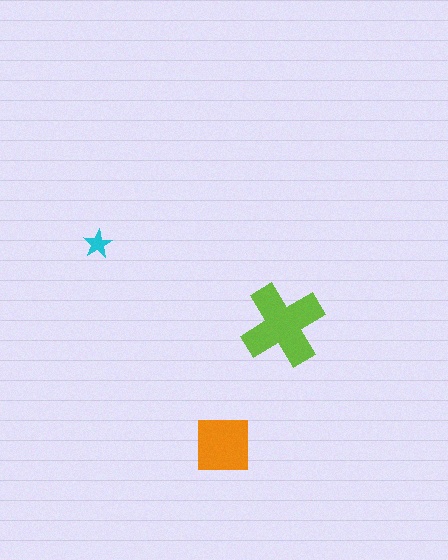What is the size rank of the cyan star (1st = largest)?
3rd.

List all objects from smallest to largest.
The cyan star, the orange square, the lime cross.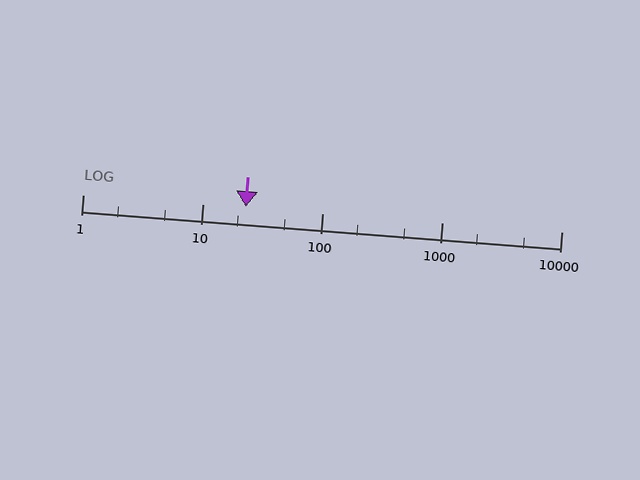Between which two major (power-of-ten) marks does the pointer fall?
The pointer is between 10 and 100.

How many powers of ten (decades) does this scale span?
The scale spans 4 decades, from 1 to 10000.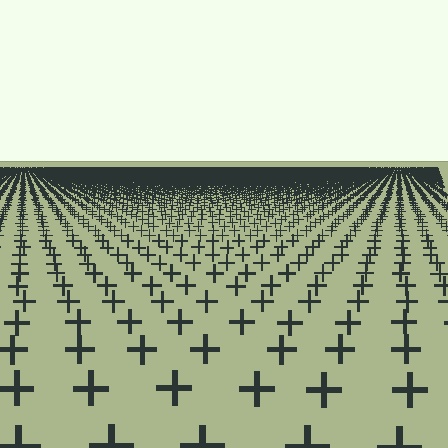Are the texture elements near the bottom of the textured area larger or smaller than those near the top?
Larger. Near the bottom, elements are closer to the viewer and appear at a bigger on-screen size.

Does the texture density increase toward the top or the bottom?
Density increases toward the top.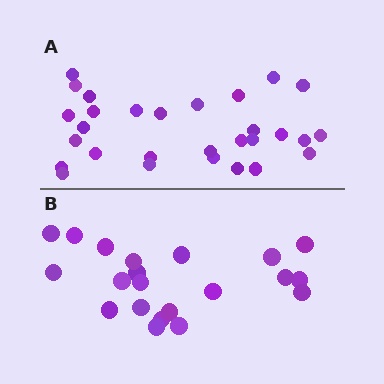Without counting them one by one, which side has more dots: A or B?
Region A (the top region) has more dots.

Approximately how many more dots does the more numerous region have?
Region A has roughly 8 or so more dots than region B.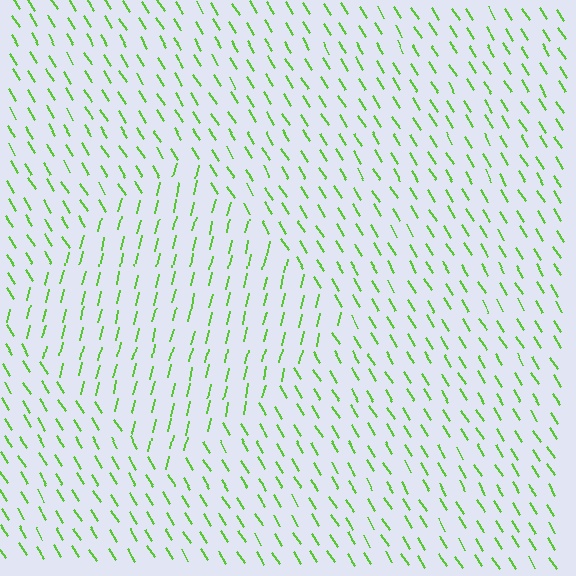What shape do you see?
I see a diamond.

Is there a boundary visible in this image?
Yes, there is a texture boundary formed by a change in line orientation.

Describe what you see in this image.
The image is filled with small lime line segments. A diamond region in the image has lines oriented differently from the surrounding lines, creating a visible texture boundary.